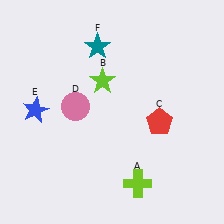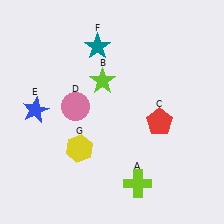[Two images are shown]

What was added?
A yellow hexagon (G) was added in Image 2.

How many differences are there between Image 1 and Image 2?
There is 1 difference between the two images.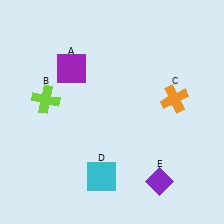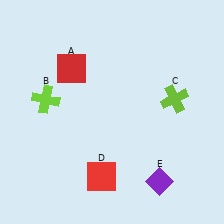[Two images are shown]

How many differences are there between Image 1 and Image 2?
There are 3 differences between the two images.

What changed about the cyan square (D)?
In Image 1, D is cyan. In Image 2, it changed to red.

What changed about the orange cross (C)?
In Image 1, C is orange. In Image 2, it changed to lime.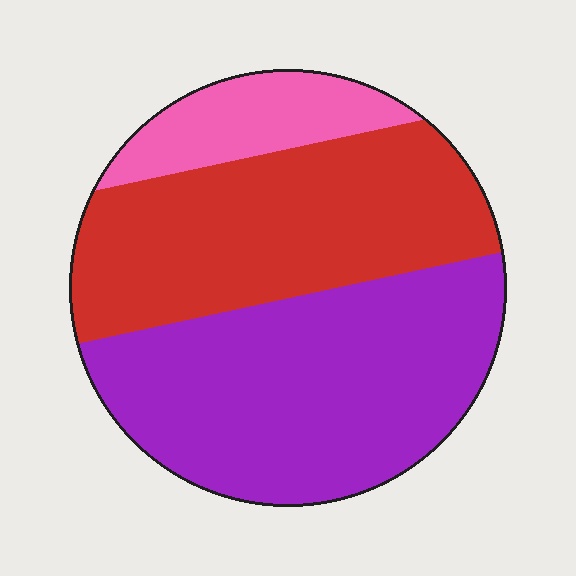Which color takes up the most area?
Purple, at roughly 45%.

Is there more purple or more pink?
Purple.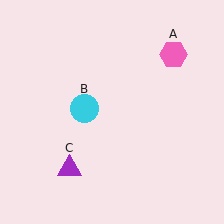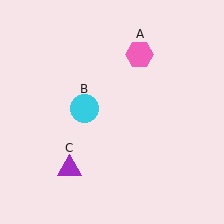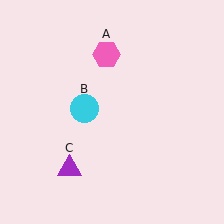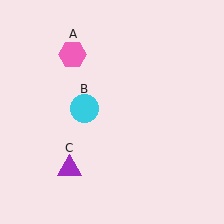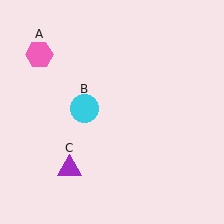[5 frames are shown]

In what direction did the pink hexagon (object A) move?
The pink hexagon (object A) moved left.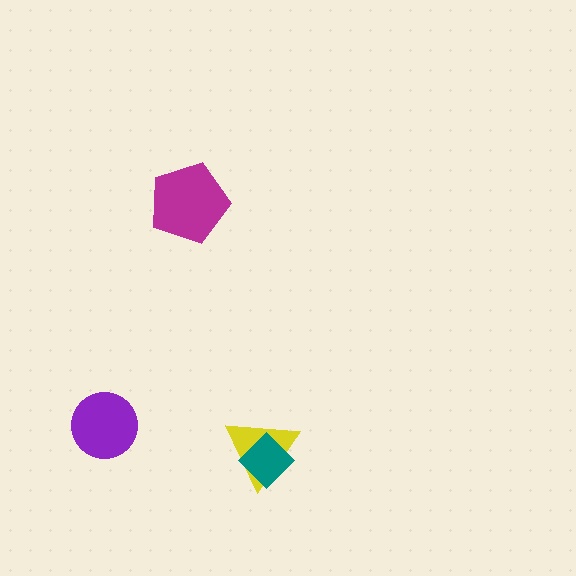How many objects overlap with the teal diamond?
1 object overlaps with the teal diamond.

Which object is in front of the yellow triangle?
The teal diamond is in front of the yellow triangle.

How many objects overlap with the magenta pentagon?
0 objects overlap with the magenta pentagon.